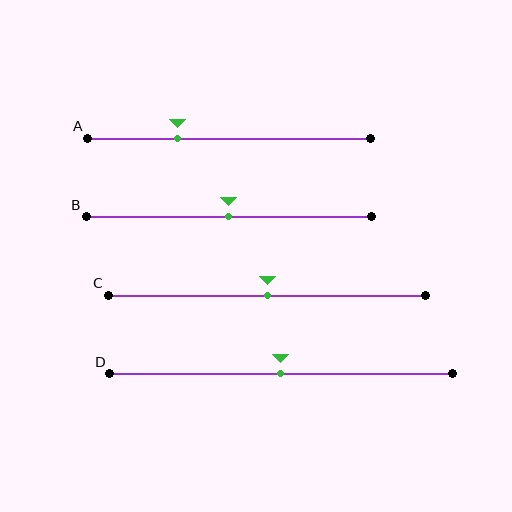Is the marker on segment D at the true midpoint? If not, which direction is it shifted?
Yes, the marker on segment D is at the true midpoint.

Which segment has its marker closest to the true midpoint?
Segment B has its marker closest to the true midpoint.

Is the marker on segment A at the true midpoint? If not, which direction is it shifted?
No, the marker on segment A is shifted to the left by about 18% of the segment length.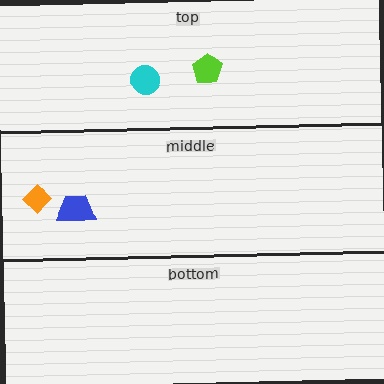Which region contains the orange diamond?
The middle region.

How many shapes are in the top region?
2.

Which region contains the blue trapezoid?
The middle region.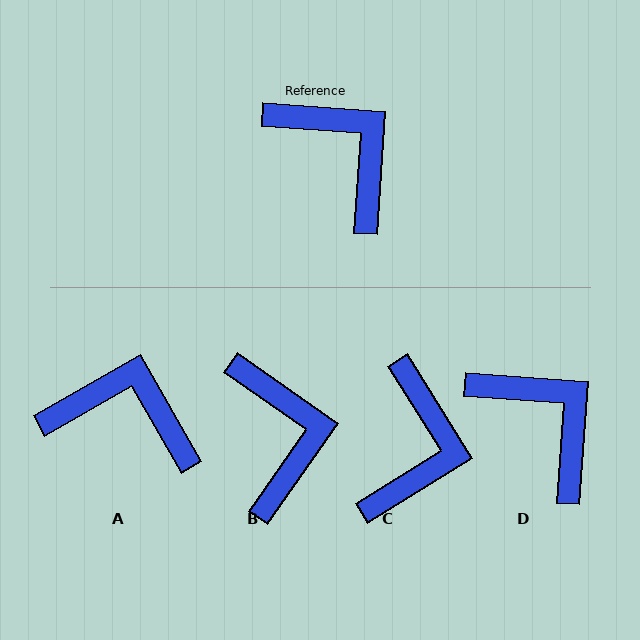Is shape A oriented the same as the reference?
No, it is off by about 34 degrees.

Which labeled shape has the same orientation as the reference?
D.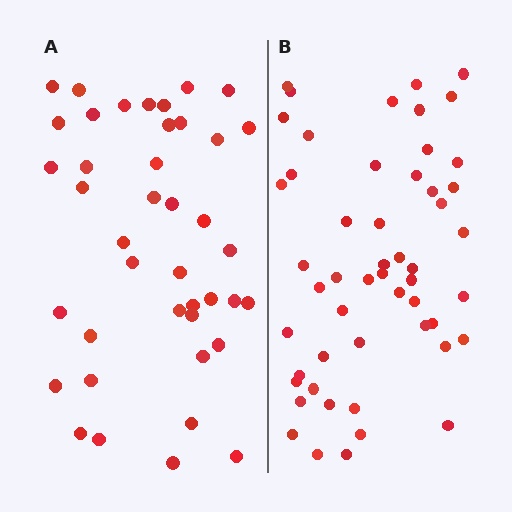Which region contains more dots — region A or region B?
Region B (the right region) has more dots.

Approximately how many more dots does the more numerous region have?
Region B has roughly 12 or so more dots than region A.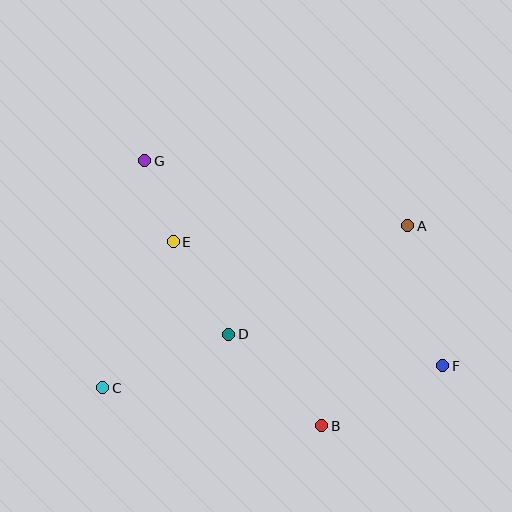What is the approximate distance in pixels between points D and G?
The distance between D and G is approximately 193 pixels.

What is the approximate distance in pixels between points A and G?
The distance between A and G is approximately 271 pixels.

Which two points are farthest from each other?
Points F and G are farthest from each other.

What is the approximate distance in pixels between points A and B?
The distance between A and B is approximately 218 pixels.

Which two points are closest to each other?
Points E and G are closest to each other.